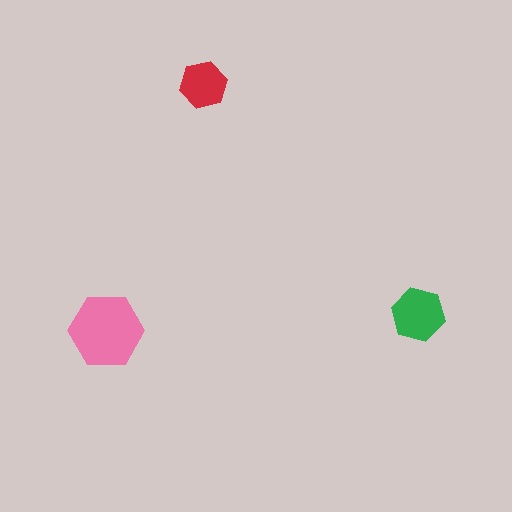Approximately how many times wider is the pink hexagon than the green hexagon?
About 1.5 times wider.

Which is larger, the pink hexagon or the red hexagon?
The pink one.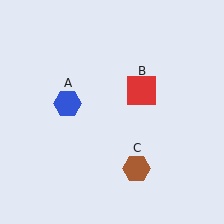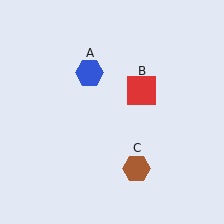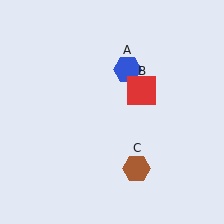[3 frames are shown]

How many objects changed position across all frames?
1 object changed position: blue hexagon (object A).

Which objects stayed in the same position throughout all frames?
Red square (object B) and brown hexagon (object C) remained stationary.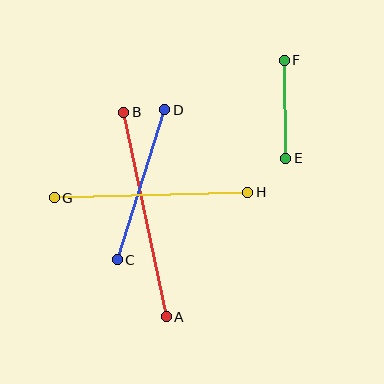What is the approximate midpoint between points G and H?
The midpoint is at approximately (151, 195) pixels.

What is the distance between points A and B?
The distance is approximately 209 pixels.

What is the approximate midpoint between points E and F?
The midpoint is at approximately (285, 109) pixels.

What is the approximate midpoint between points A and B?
The midpoint is at approximately (145, 215) pixels.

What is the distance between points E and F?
The distance is approximately 98 pixels.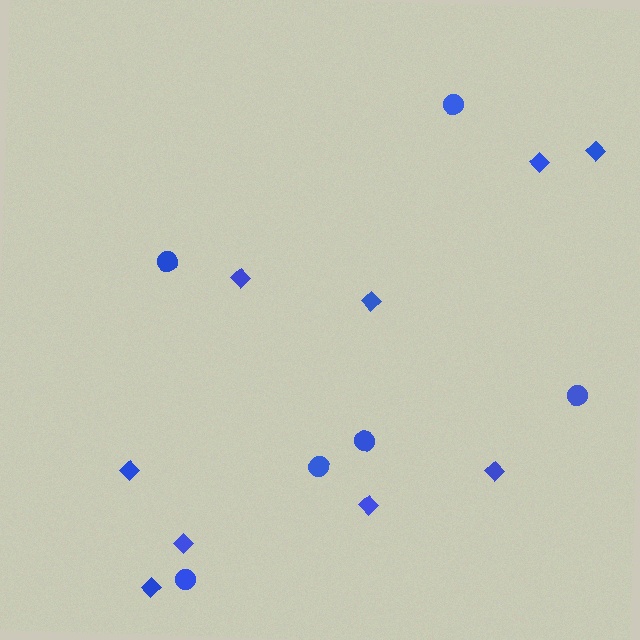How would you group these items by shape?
There are 2 groups: one group of circles (6) and one group of diamonds (9).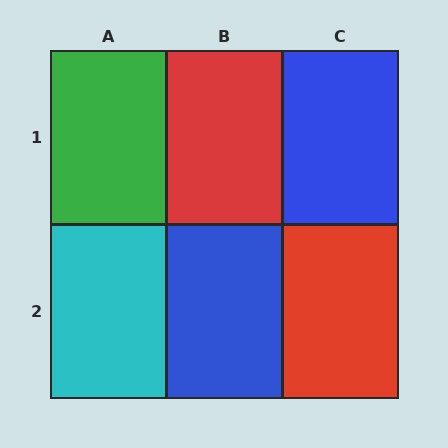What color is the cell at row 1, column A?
Green.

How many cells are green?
1 cell is green.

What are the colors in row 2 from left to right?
Cyan, blue, red.